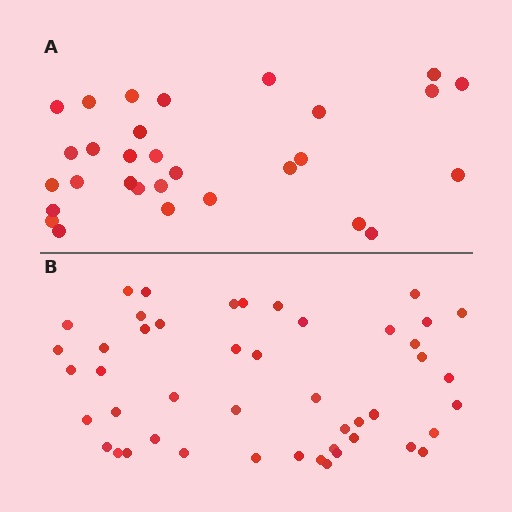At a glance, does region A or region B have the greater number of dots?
Region B (the bottom region) has more dots.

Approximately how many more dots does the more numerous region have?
Region B has approximately 15 more dots than region A.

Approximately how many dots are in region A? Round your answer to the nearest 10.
About 30 dots.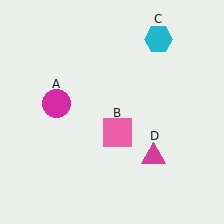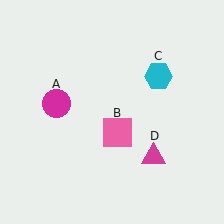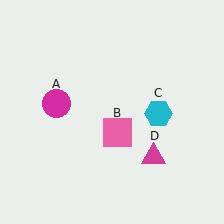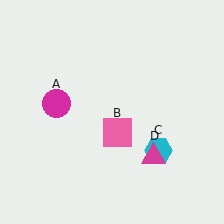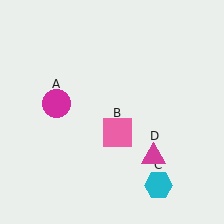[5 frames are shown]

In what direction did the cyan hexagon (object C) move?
The cyan hexagon (object C) moved down.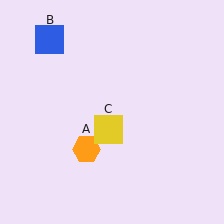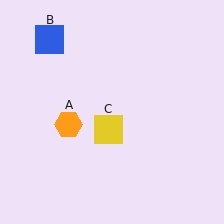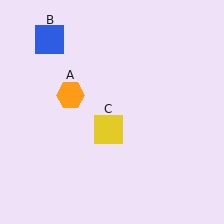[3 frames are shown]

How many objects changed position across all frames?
1 object changed position: orange hexagon (object A).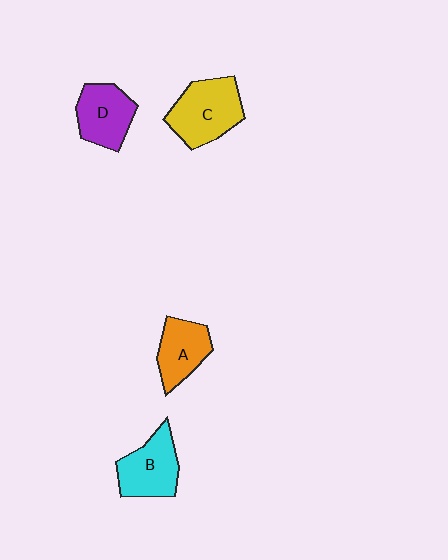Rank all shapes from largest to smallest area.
From largest to smallest: C (yellow), B (cyan), D (purple), A (orange).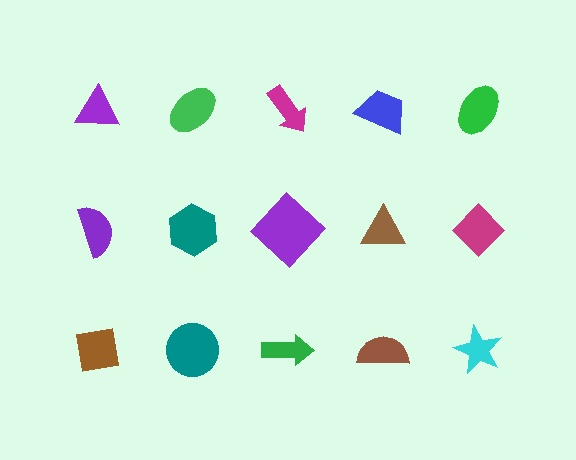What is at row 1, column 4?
A blue trapezoid.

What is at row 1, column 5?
A green ellipse.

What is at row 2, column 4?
A brown triangle.